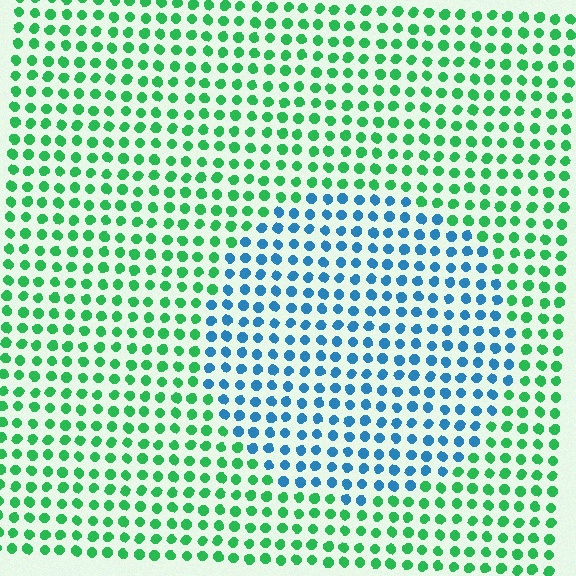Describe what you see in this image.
The image is filled with small green elements in a uniform arrangement. A circle-shaped region is visible where the elements are tinted to a slightly different hue, forming a subtle color boundary.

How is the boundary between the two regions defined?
The boundary is defined purely by a slight shift in hue (about 66 degrees). Spacing, size, and orientation are identical on both sides.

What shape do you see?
I see a circle.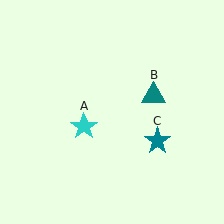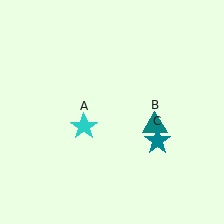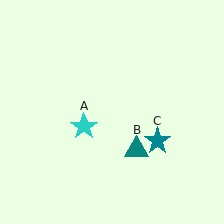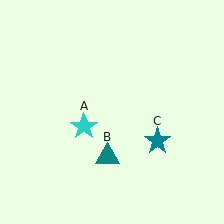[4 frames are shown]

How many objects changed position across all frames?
1 object changed position: teal triangle (object B).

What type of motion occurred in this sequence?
The teal triangle (object B) rotated clockwise around the center of the scene.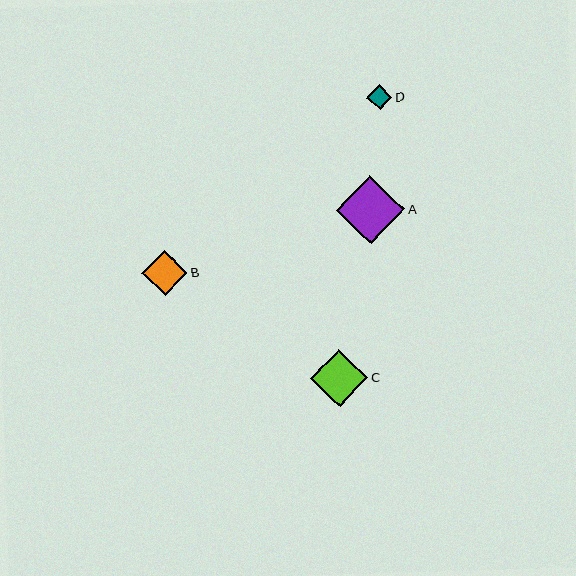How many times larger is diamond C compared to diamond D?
Diamond C is approximately 2.3 times the size of diamond D.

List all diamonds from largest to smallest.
From largest to smallest: A, C, B, D.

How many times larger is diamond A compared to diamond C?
Diamond A is approximately 1.2 times the size of diamond C.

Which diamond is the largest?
Diamond A is the largest with a size of approximately 68 pixels.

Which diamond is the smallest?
Diamond D is the smallest with a size of approximately 25 pixels.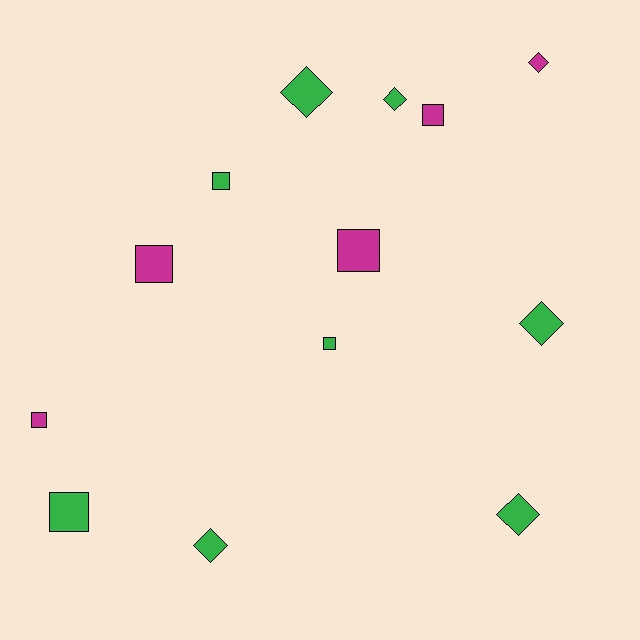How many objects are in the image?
There are 13 objects.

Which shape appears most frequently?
Square, with 7 objects.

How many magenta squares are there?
There are 4 magenta squares.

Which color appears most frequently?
Green, with 8 objects.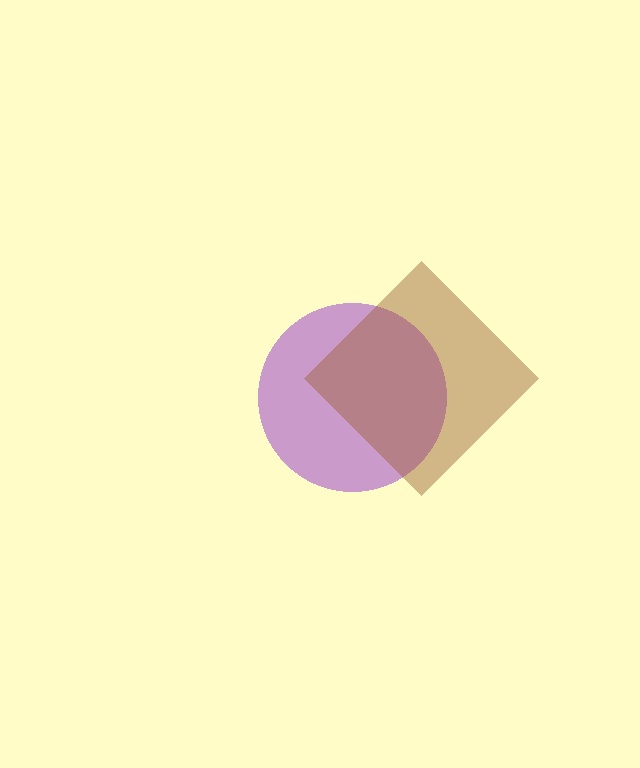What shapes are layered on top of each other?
The layered shapes are: a purple circle, a brown diamond.